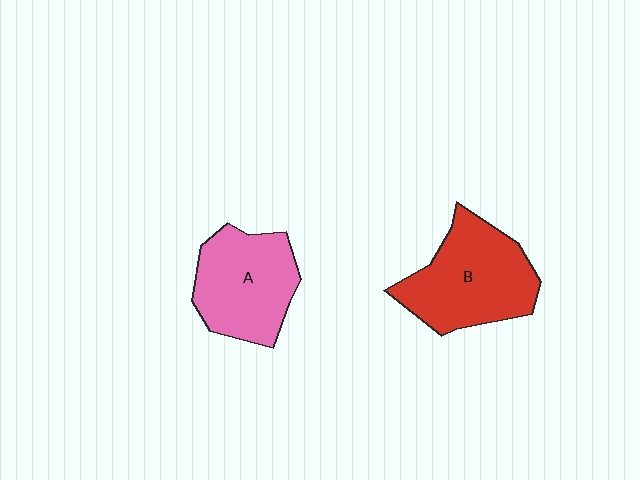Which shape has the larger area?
Shape B (red).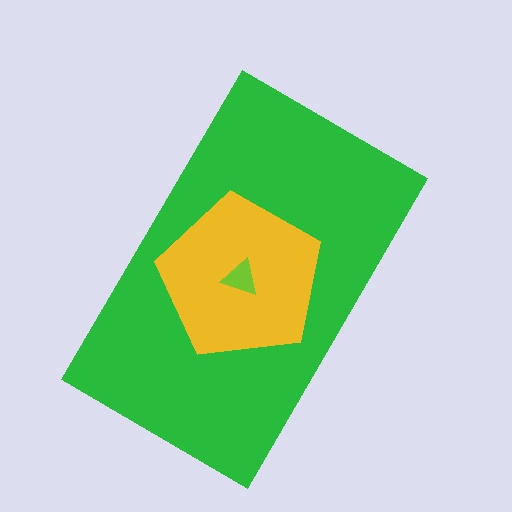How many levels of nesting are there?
3.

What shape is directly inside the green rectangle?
The yellow pentagon.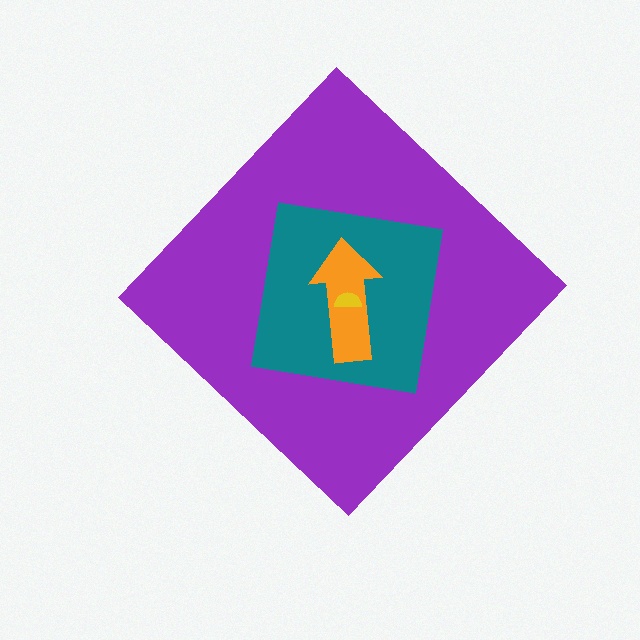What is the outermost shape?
The purple diamond.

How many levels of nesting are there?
4.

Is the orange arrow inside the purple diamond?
Yes.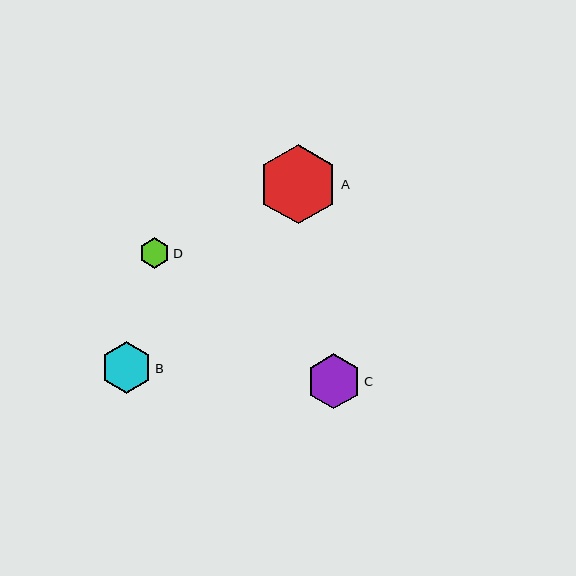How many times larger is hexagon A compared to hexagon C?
Hexagon A is approximately 1.4 times the size of hexagon C.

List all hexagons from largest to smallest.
From largest to smallest: A, C, B, D.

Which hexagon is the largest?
Hexagon A is the largest with a size of approximately 79 pixels.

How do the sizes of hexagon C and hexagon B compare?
Hexagon C and hexagon B are approximately the same size.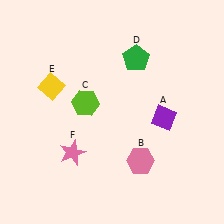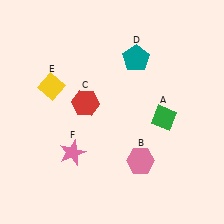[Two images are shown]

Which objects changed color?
A changed from purple to green. C changed from lime to red. D changed from green to teal.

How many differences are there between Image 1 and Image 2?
There are 3 differences between the two images.